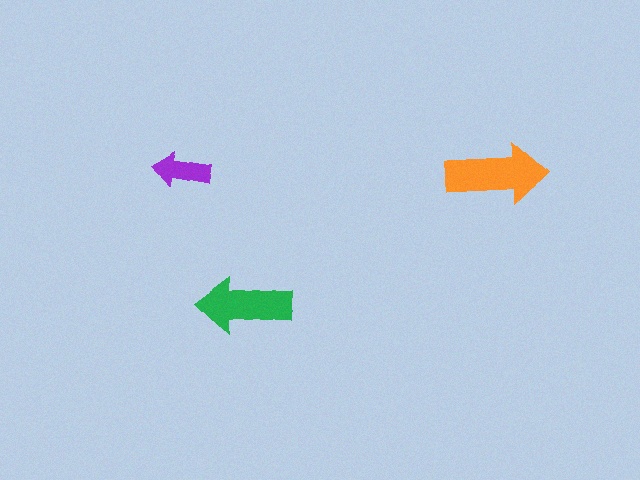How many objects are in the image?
There are 3 objects in the image.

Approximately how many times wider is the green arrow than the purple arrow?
About 1.5 times wider.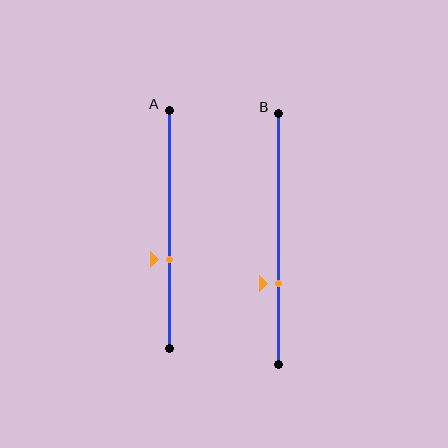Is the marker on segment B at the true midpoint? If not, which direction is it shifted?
No, the marker on segment B is shifted downward by about 18% of the segment length.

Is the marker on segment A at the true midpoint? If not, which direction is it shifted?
No, the marker on segment A is shifted downward by about 12% of the segment length.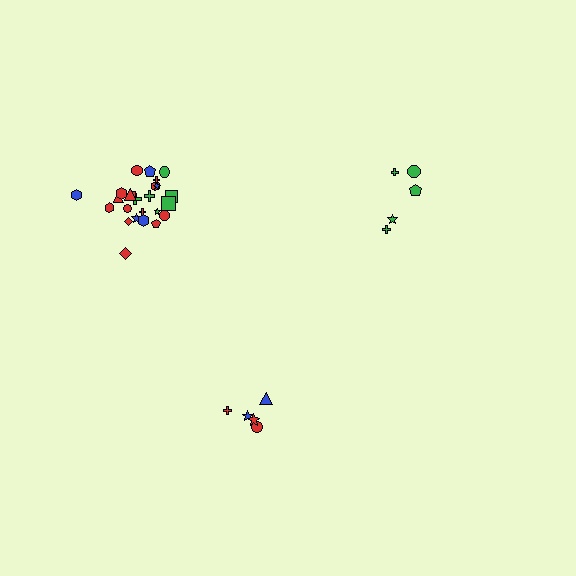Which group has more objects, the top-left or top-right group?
The top-left group.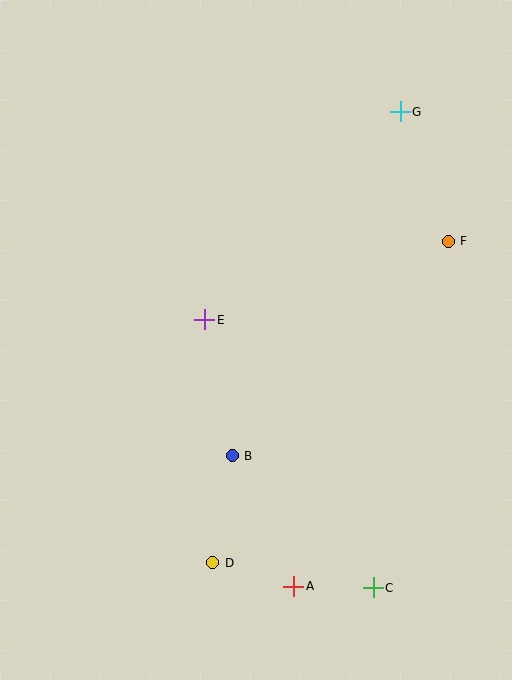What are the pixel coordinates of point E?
Point E is at (205, 320).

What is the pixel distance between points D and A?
The distance between D and A is 84 pixels.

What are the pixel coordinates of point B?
Point B is at (232, 456).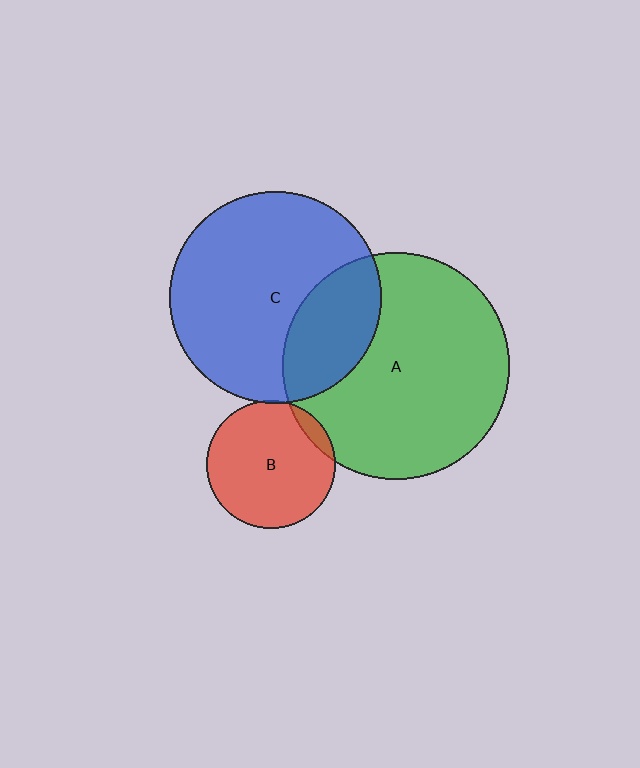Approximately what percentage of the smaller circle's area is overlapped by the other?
Approximately 5%.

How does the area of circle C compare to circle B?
Approximately 2.7 times.